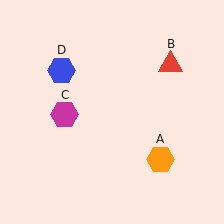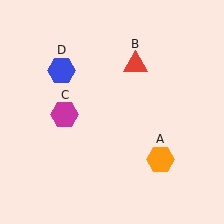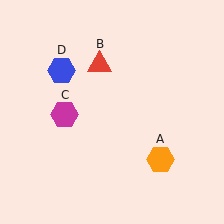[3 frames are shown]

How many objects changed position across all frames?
1 object changed position: red triangle (object B).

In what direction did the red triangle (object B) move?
The red triangle (object B) moved left.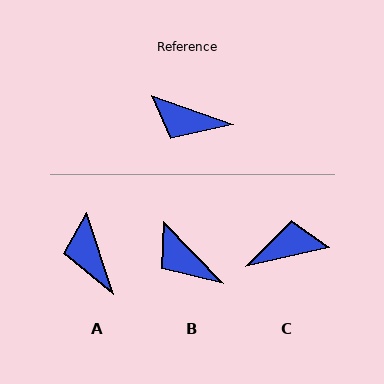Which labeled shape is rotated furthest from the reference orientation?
C, about 147 degrees away.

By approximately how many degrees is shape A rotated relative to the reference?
Approximately 52 degrees clockwise.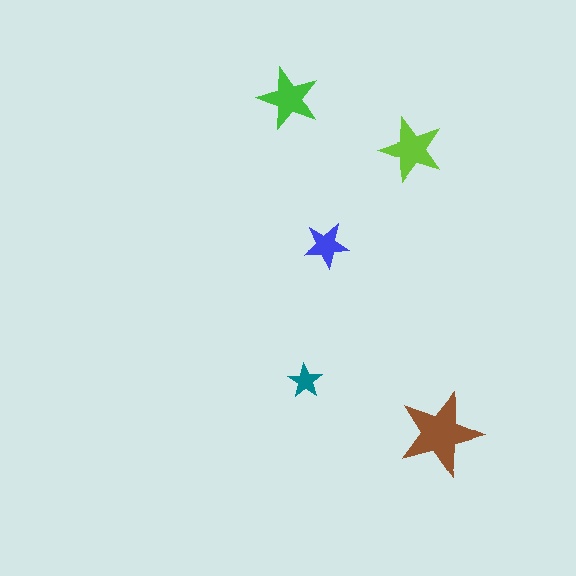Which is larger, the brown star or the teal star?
The brown one.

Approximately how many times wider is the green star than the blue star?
About 1.5 times wider.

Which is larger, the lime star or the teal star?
The lime one.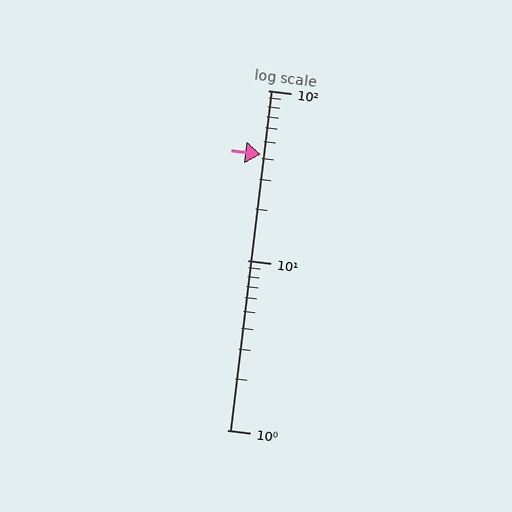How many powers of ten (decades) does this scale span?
The scale spans 2 decades, from 1 to 100.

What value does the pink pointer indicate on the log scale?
The pointer indicates approximately 42.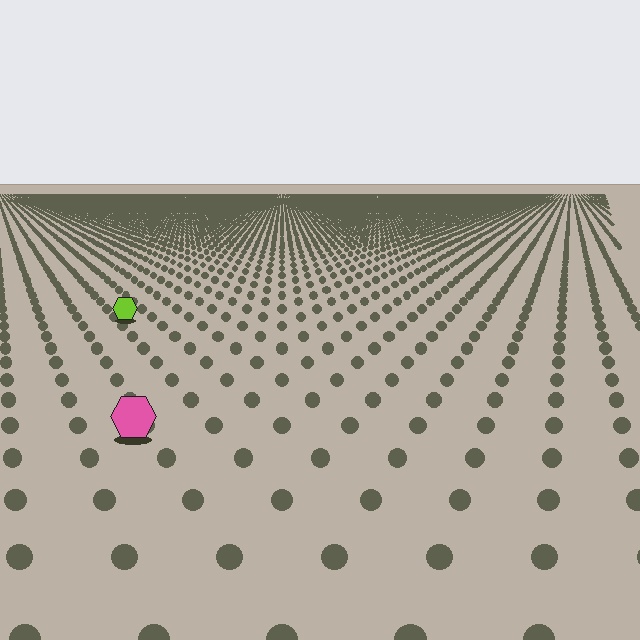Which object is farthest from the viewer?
The lime hexagon is farthest from the viewer. It appears smaller and the ground texture around it is denser.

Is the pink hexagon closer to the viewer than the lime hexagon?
Yes. The pink hexagon is closer — you can tell from the texture gradient: the ground texture is coarser near it.